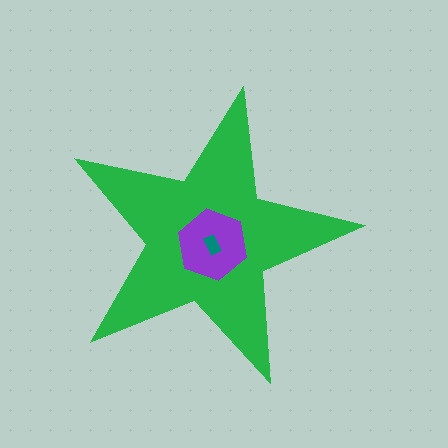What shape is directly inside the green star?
The purple hexagon.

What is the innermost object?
The teal rectangle.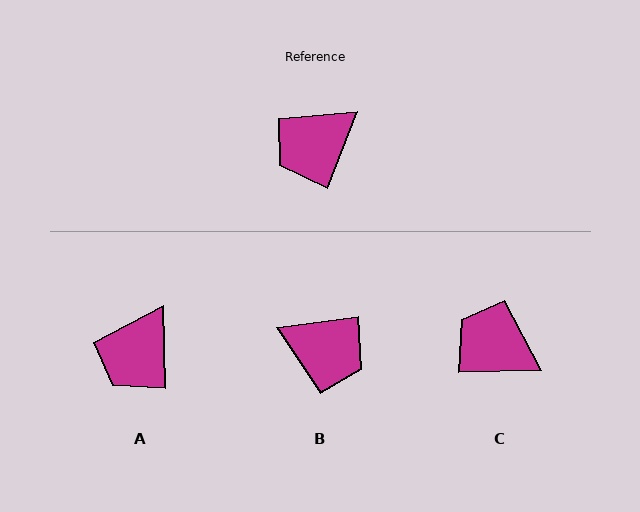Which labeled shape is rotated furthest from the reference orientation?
B, about 119 degrees away.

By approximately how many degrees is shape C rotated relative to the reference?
Approximately 67 degrees clockwise.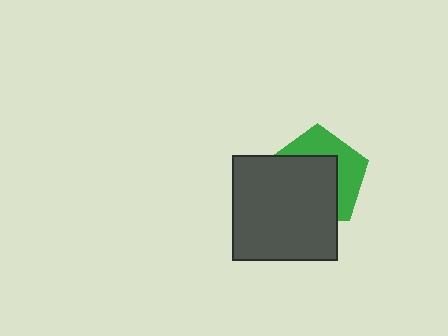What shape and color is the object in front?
The object in front is a dark gray square.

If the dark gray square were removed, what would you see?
You would see the complete green pentagon.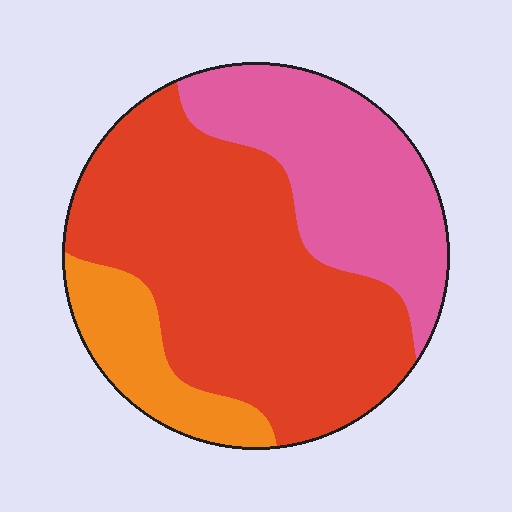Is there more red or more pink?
Red.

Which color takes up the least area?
Orange, at roughly 15%.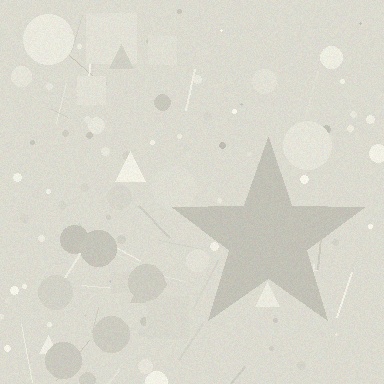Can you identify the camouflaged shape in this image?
The camouflaged shape is a star.